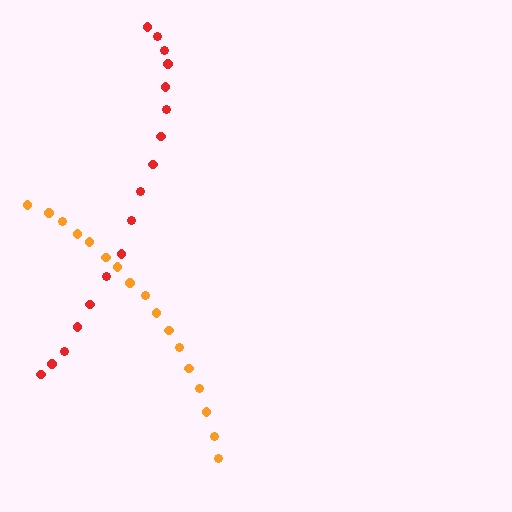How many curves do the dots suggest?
There are 2 distinct paths.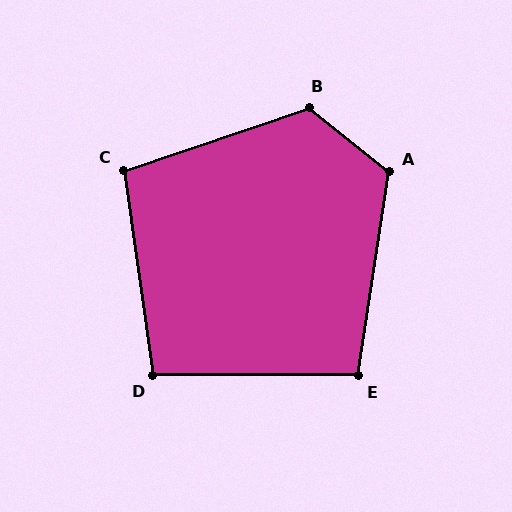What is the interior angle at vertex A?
Approximately 120 degrees (obtuse).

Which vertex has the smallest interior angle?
D, at approximately 98 degrees.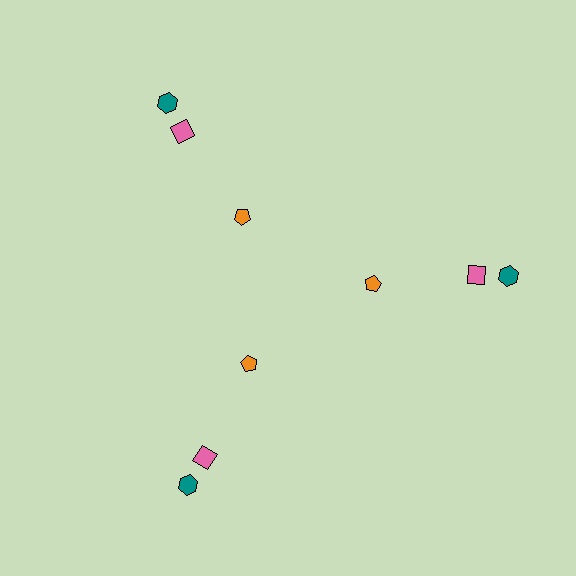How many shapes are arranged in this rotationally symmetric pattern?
There are 9 shapes, arranged in 3 groups of 3.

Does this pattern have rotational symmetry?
Yes, this pattern has 3-fold rotational symmetry. It looks the same after rotating 120 degrees around the center.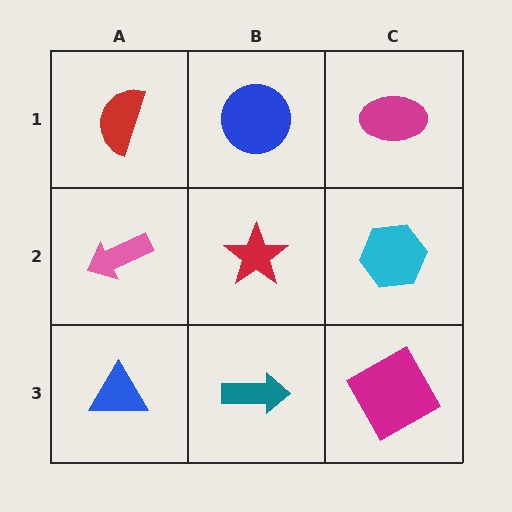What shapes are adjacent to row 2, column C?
A magenta ellipse (row 1, column C), a magenta square (row 3, column C), a red star (row 2, column B).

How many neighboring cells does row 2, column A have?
3.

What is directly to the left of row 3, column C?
A teal arrow.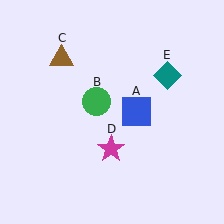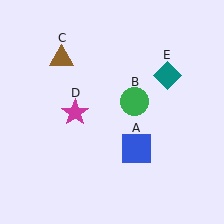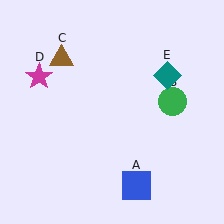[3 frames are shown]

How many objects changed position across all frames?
3 objects changed position: blue square (object A), green circle (object B), magenta star (object D).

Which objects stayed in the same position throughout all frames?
Brown triangle (object C) and teal diamond (object E) remained stationary.